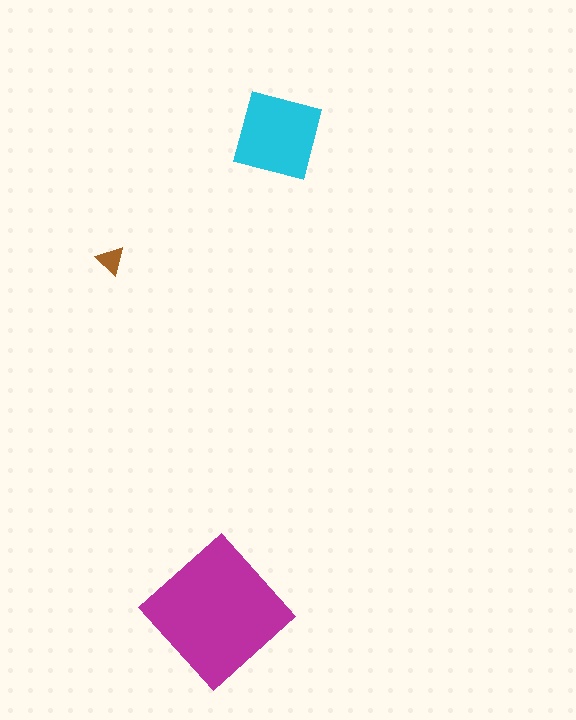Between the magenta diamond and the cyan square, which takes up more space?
The magenta diamond.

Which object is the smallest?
The brown triangle.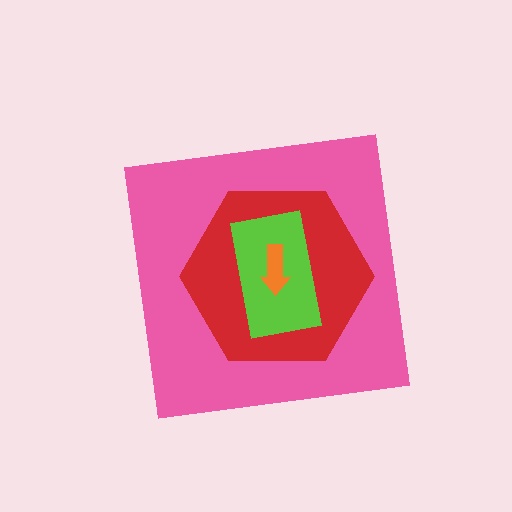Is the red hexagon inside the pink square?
Yes.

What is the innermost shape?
The orange arrow.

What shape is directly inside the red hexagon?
The lime rectangle.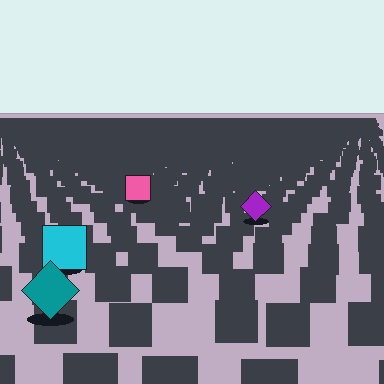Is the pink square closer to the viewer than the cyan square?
No. The cyan square is closer — you can tell from the texture gradient: the ground texture is coarser near it.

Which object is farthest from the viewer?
The pink square is farthest from the viewer. It appears smaller and the ground texture around it is denser.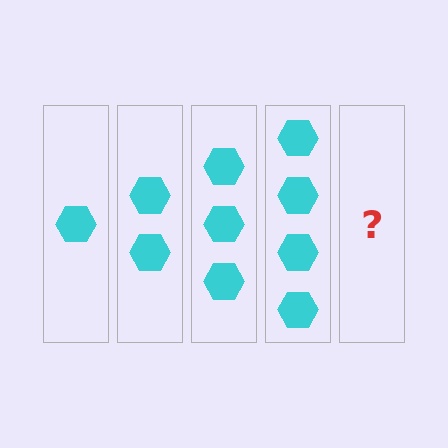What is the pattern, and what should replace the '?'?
The pattern is that each step adds one more hexagon. The '?' should be 5 hexagons.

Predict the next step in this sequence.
The next step is 5 hexagons.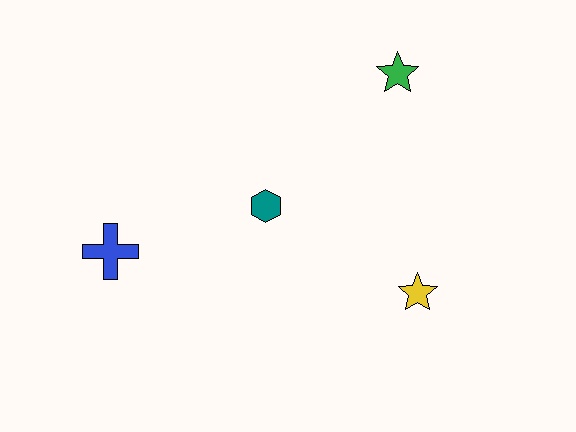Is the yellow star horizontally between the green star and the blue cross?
No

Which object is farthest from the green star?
The blue cross is farthest from the green star.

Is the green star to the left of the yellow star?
Yes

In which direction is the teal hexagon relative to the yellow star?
The teal hexagon is to the left of the yellow star.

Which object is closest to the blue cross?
The teal hexagon is closest to the blue cross.